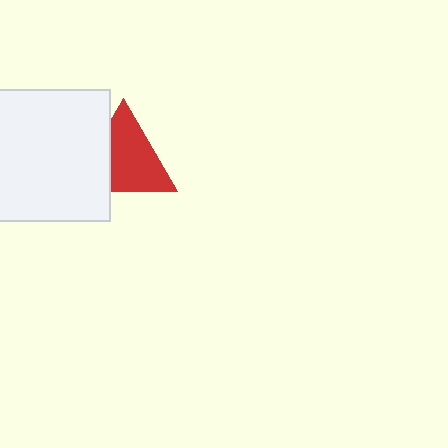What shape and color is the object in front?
The object in front is a white square.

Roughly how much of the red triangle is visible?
Most of it is visible (roughly 70%).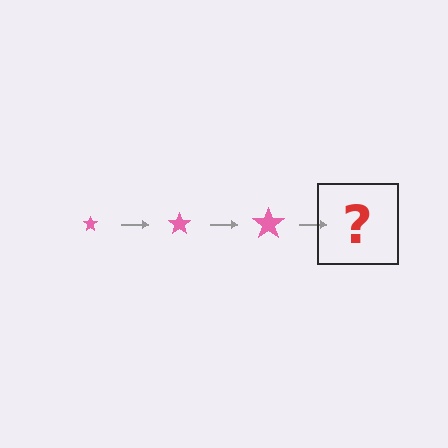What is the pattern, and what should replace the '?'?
The pattern is that the star gets progressively larger each step. The '?' should be a pink star, larger than the previous one.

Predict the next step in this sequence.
The next step is a pink star, larger than the previous one.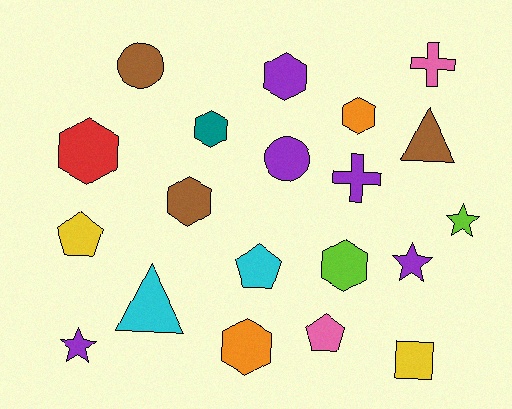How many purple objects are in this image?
There are 5 purple objects.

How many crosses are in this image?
There are 2 crosses.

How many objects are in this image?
There are 20 objects.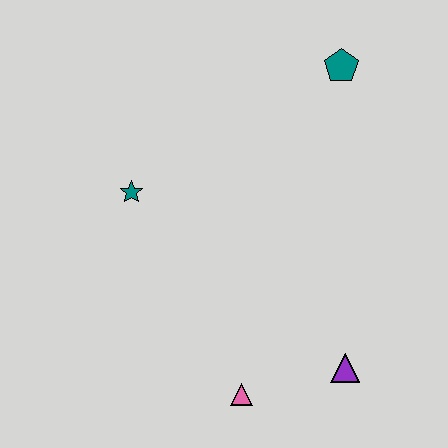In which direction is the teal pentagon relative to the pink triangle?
The teal pentagon is above the pink triangle.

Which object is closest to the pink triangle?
The purple triangle is closest to the pink triangle.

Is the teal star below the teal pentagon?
Yes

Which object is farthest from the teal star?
The purple triangle is farthest from the teal star.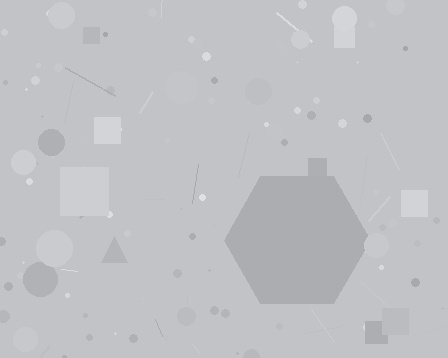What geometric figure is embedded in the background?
A hexagon is embedded in the background.